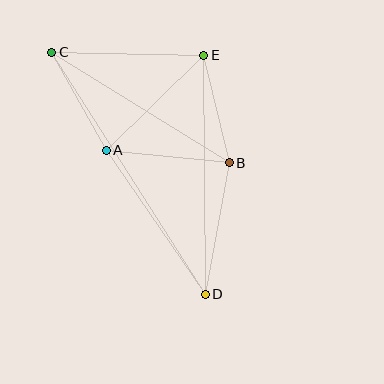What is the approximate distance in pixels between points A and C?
The distance between A and C is approximately 112 pixels.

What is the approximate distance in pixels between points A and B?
The distance between A and B is approximately 124 pixels.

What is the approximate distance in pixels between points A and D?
The distance between A and D is approximately 175 pixels.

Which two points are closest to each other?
Points B and E are closest to each other.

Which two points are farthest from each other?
Points C and D are farthest from each other.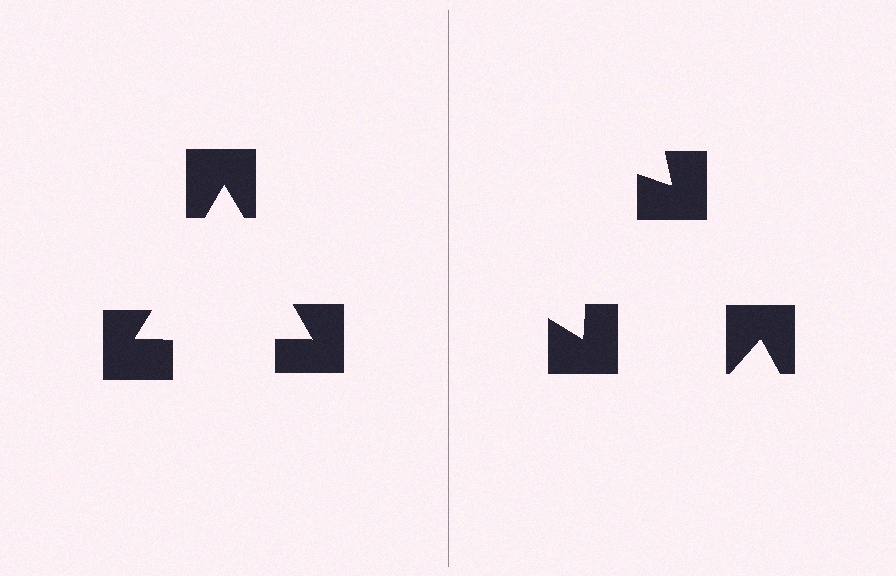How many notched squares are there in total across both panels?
6 — 3 on each side.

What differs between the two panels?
The notched squares are positioned identically on both sides; only the wedge orientations differ. On the left they align to a triangle; on the right they are misaligned.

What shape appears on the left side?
An illusory triangle.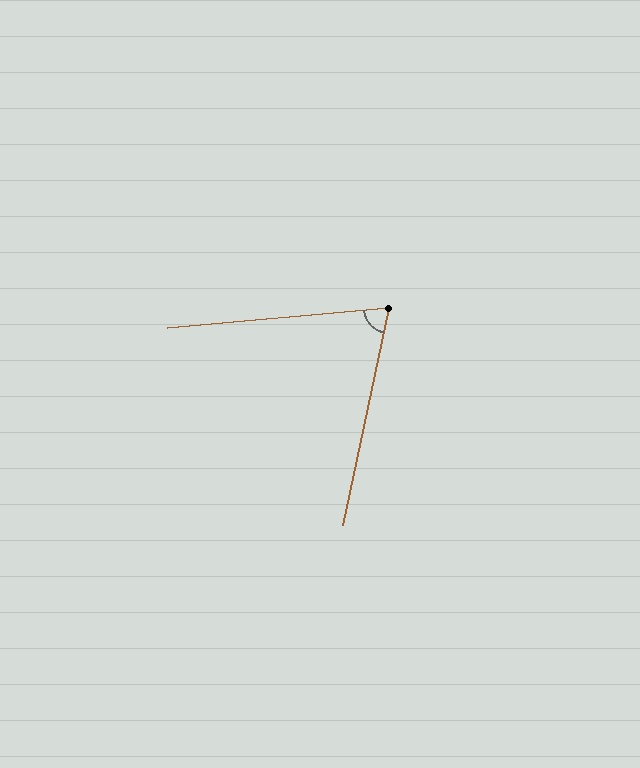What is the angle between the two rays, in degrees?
Approximately 73 degrees.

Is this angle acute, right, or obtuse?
It is acute.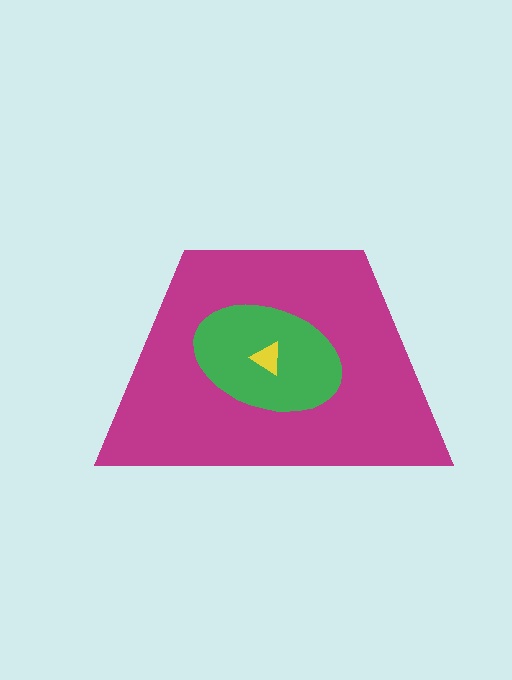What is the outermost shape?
The magenta trapezoid.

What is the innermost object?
The yellow triangle.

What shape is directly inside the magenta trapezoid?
The green ellipse.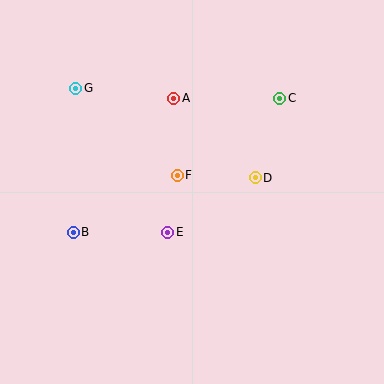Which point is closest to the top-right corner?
Point C is closest to the top-right corner.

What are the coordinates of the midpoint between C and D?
The midpoint between C and D is at (267, 138).